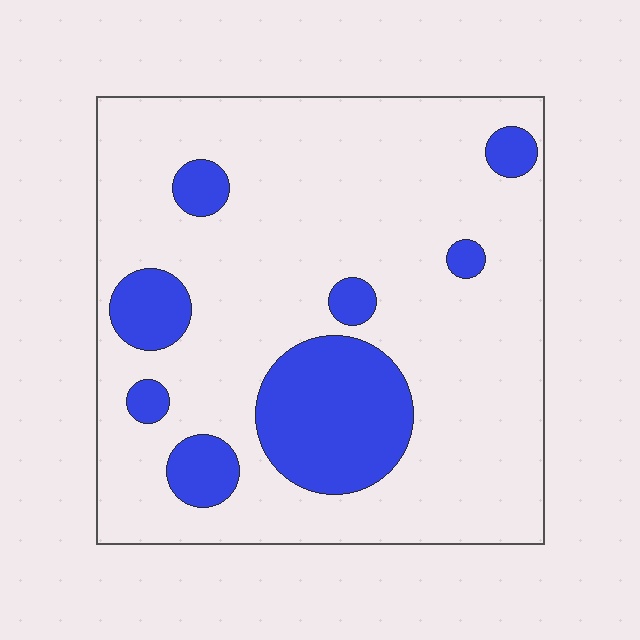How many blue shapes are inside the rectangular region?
8.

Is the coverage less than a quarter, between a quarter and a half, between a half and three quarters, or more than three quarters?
Less than a quarter.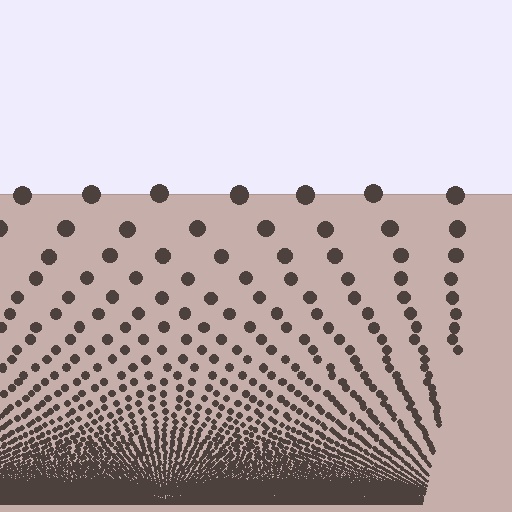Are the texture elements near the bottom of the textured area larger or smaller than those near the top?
Smaller. The gradient is inverted — elements near the bottom are smaller and denser.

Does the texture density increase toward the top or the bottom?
Density increases toward the bottom.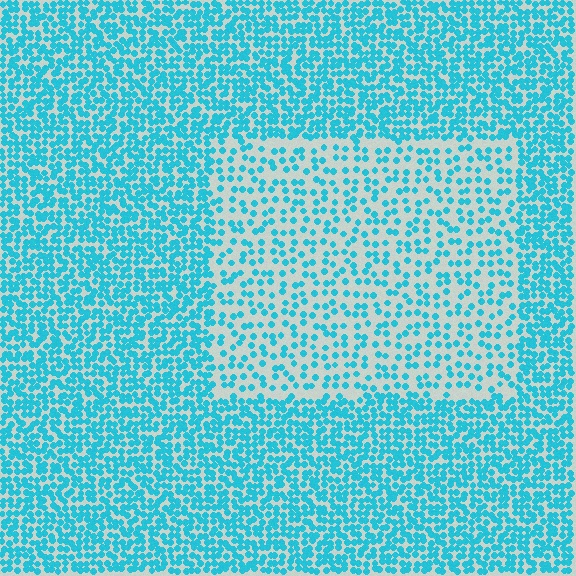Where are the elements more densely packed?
The elements are more densely packed outside the rectangle boundary.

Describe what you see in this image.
The image contains small cyan elements arranged at two different densities. A rectangle-shaped region is visible where the elements are less densely packed than the surrounding area.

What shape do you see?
I see a rectangle.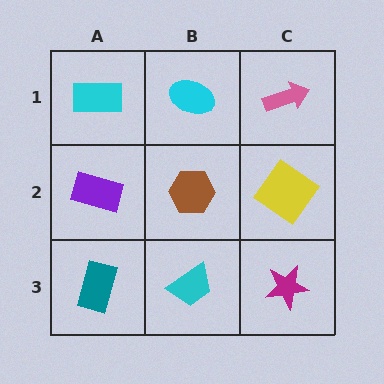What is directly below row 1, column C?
A yellow diamond.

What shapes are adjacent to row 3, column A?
A purple rectangle (row 2, column A), a cyan trapezoid (row 3, column B).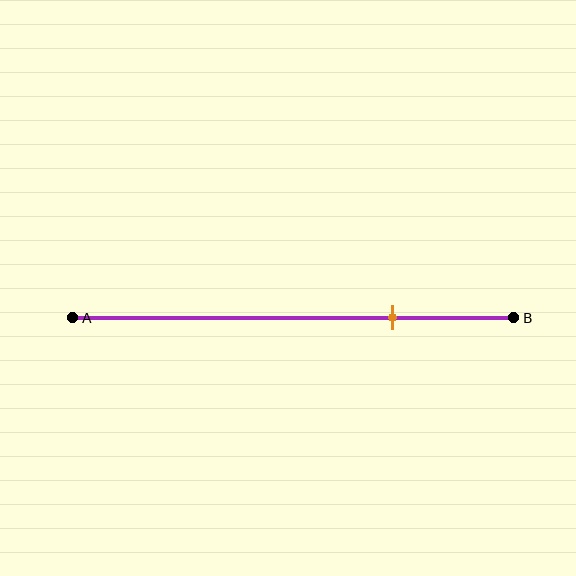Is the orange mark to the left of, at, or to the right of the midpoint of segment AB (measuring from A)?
The orange mark is to the right of the midpoint of segment AB.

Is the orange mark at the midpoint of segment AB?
No, the mark is at about 75% from A, not at the 50% midpoint.